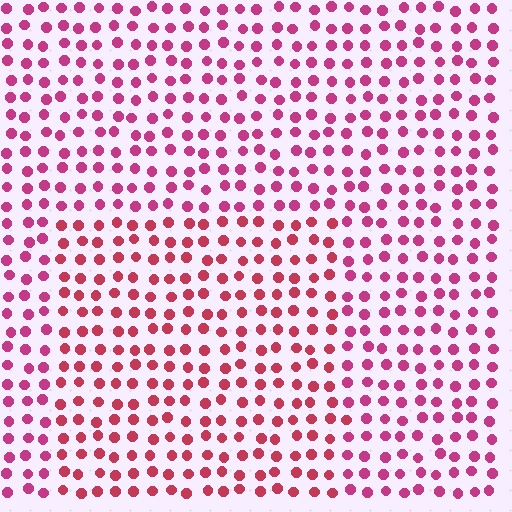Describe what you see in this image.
The image is filled with small magenta elements in a uniform arrangement. A rectangle-shaped region is visible where the elements are tinted to a slightly different hue, forming a subtle color boundary.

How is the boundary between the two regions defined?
The boundary is defined purely by a slight shift in hue (about 21 degrees). Spacing, size, and orientation are identical on both sides.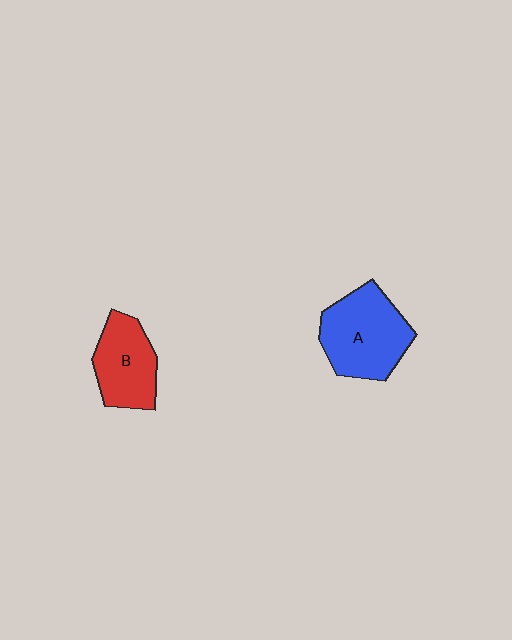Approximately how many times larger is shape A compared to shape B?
Approximately 1.3 times.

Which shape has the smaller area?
Shape B (red).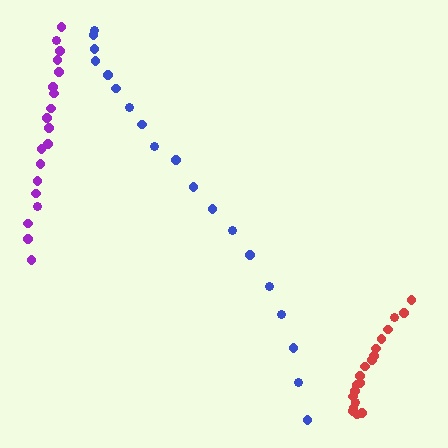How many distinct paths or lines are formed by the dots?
There are 3 distinct paths.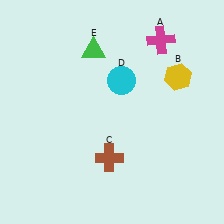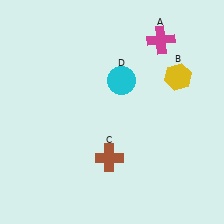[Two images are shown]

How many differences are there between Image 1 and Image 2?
There is 1 difference between the two images.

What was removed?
The green triangle (E) was removed in Image 2.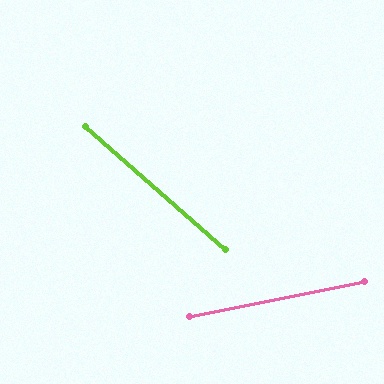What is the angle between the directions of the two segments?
Approximately 52 degrees.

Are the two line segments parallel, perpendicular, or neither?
Neither parallel nor perpendicular — they differ by about 52°.